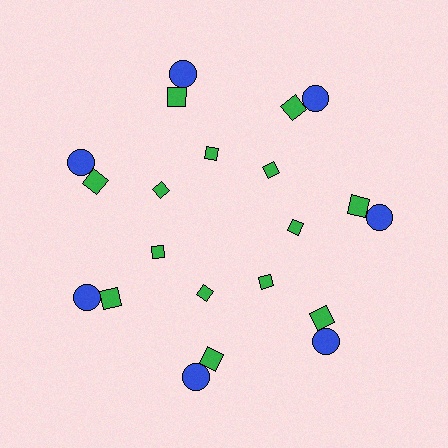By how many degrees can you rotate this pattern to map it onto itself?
The pattern maps onto itself every 51 degrees of rotation.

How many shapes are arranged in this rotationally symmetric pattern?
There are 21 shapes, arranged in 7 groups of 3.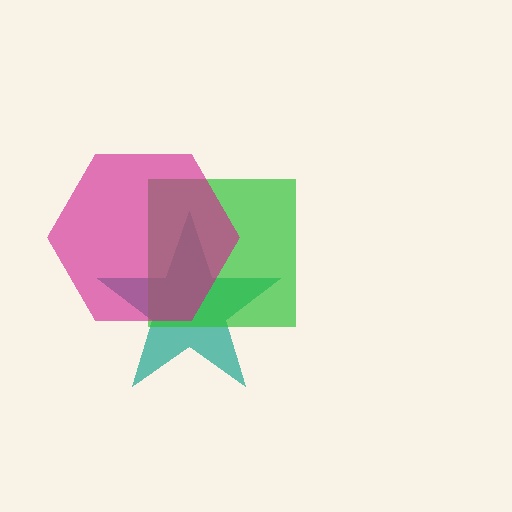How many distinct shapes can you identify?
There are 3 distinct shapes: a teal star, a green square, a magenta hexagon.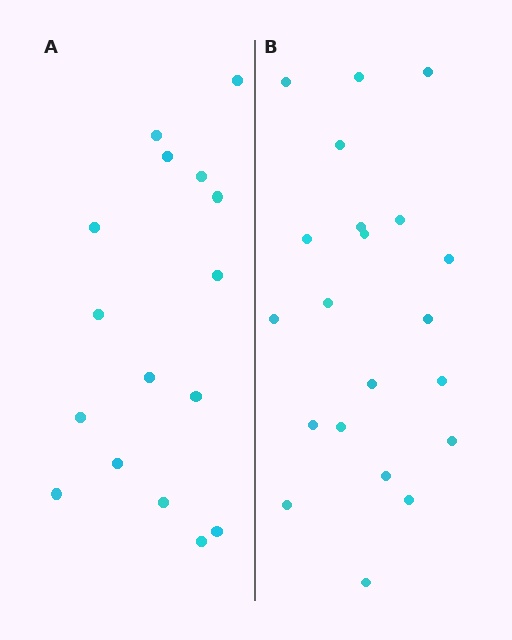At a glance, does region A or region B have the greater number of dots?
Region B (the right region) has more dots.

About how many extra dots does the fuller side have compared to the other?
Region B has about 5 more dots than region A.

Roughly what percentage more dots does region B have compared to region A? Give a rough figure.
About 30% more.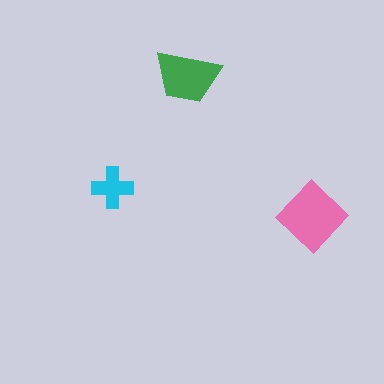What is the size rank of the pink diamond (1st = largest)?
1st.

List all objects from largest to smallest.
The pink diamond, the green trapezoid, the cyan cross.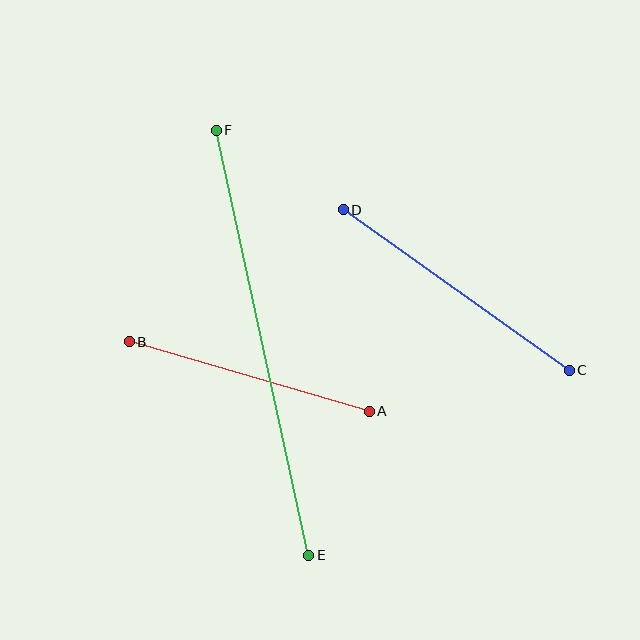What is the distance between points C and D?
The distance is approximately 277 pixels.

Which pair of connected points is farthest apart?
Points E and F are farthest apart.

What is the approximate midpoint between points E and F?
The midpoint is at approximately (263, 343) pixels.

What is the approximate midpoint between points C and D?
The midpoint is at approximately (456, 290) pixels.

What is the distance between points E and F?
The distance is approximately 435 pixels.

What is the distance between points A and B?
The distance is approximately 250 pixels.